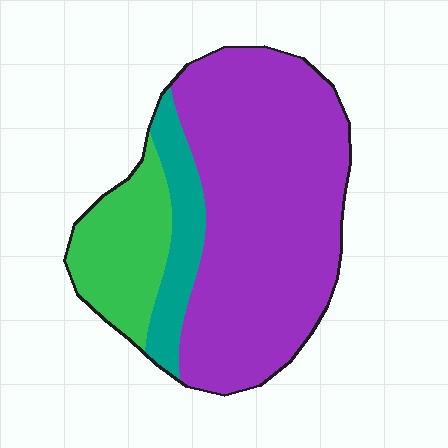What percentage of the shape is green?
Green takes up about one fifth (1/5) of the shape.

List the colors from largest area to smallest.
From largest to smallest: purple, green, teal.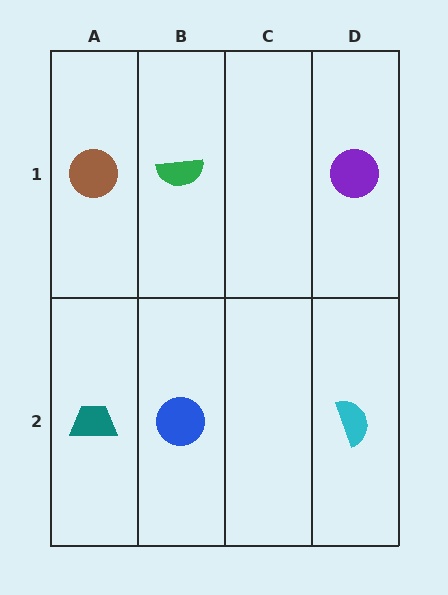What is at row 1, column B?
A green semicircle.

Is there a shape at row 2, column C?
No, that cell is empty.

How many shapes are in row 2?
3 shapes.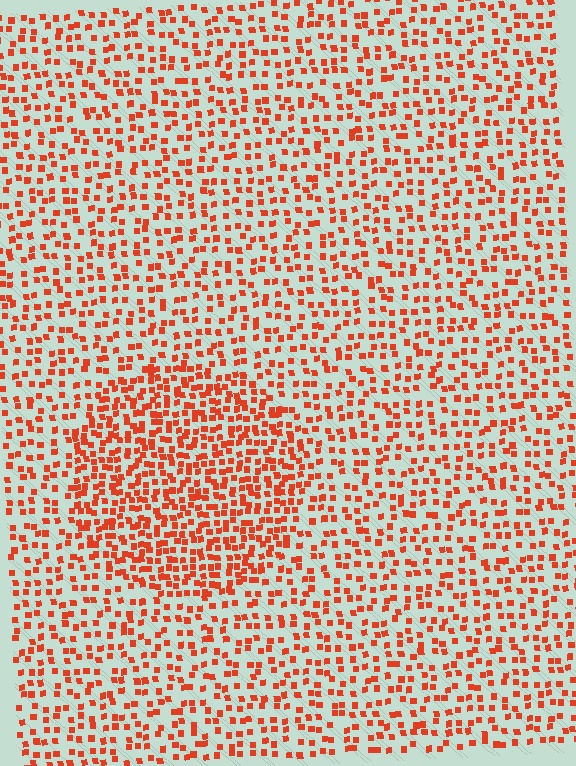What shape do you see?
I see a circle.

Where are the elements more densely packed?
The elements are more densely packed inside the circle boundary.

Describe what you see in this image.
The image contains small red elements arranged at two different densities. A circle-shaped region is visible where the elements are more densely packed than the surrounding area.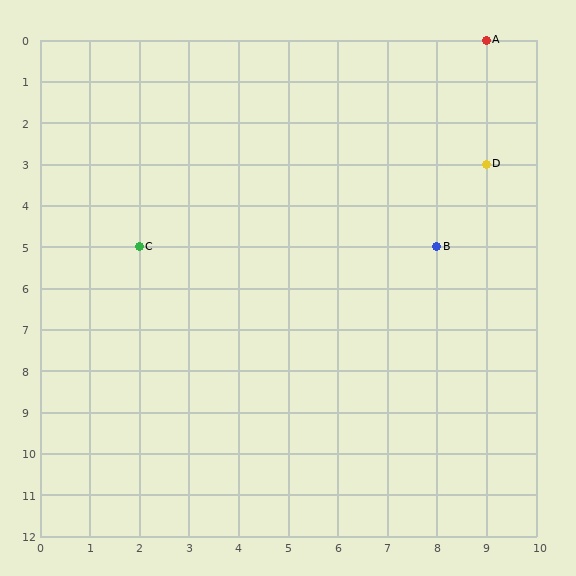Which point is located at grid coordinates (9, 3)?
Point D is at (9, 3).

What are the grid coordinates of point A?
Point A is at grid coordinates (9, 0).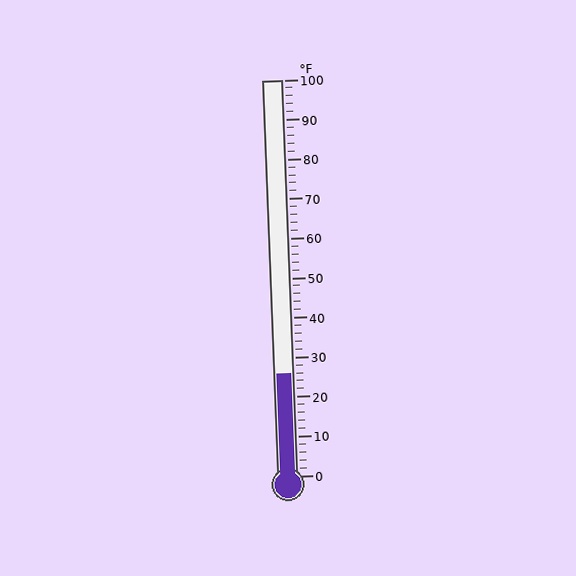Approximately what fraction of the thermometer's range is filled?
The thermometer is filled to approximately 25% of its range.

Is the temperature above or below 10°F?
The temperature is above 10°F.